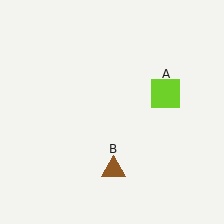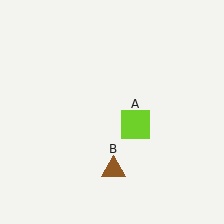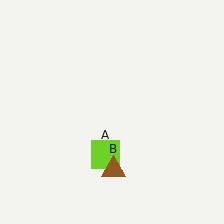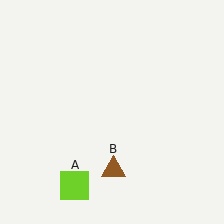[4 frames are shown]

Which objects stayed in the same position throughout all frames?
Brown triangle (object B) remained stationary.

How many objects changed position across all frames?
1 object changed position: lime square (object A).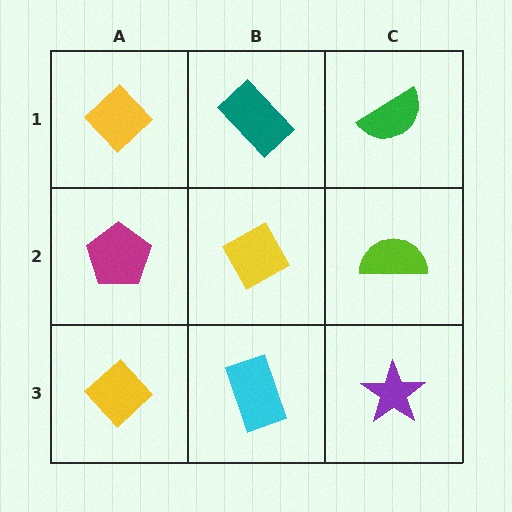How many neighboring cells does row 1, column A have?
2.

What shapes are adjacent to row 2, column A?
A yellow diamond (row 1, column A), a yellow diamond (row 3, column A), a yellow diamond (row 2, column B).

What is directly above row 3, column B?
A yellow diamond.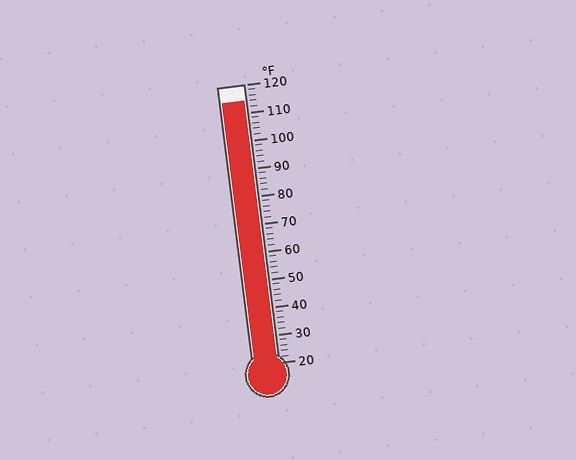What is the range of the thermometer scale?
The thermometer scale ranges from 20°F to 120°F.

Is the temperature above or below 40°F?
The temperature is above 40°F.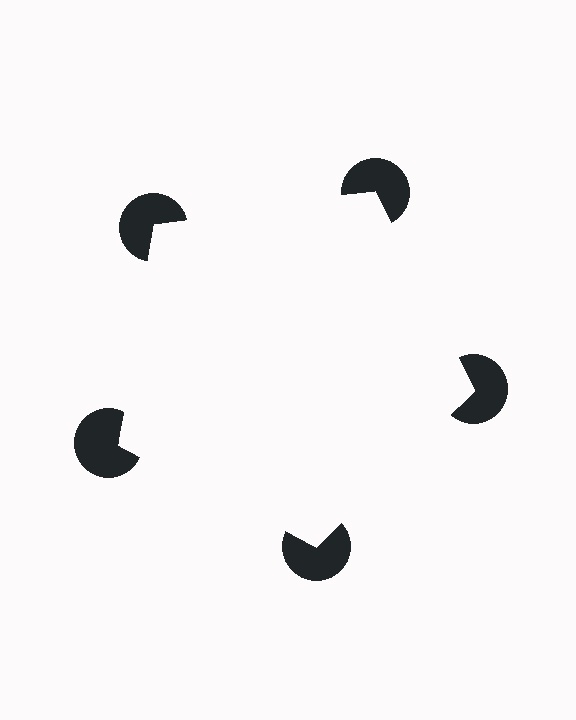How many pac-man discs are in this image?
There are 5 — one at each vertex of the illusory pentagon.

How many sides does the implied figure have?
5 sides.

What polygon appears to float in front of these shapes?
An illusory pentagon — its edges are inferred from the aligned wedge cuts in the pac-man discs, not physically drawn.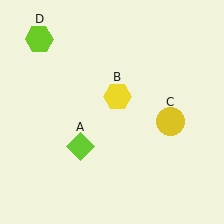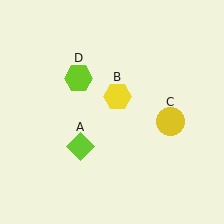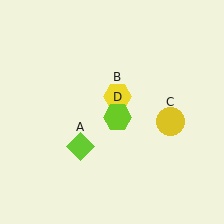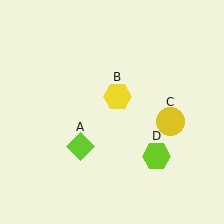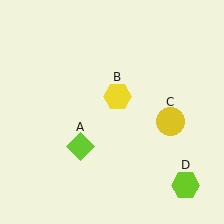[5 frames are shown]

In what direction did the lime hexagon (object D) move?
The lime hexagon (object D) moved down and to the right.